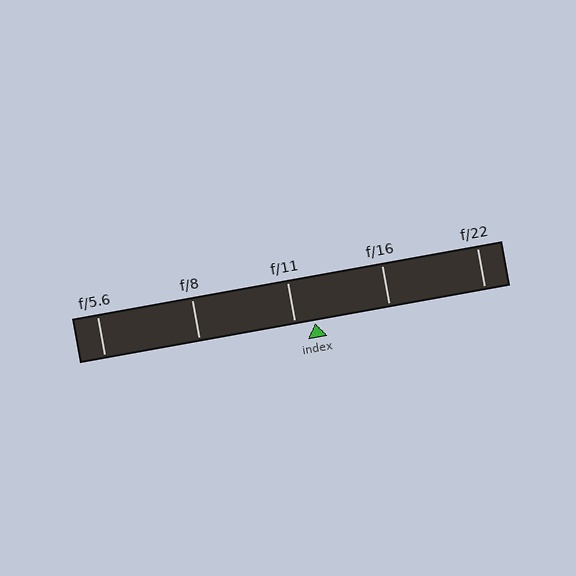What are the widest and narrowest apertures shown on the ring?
The widest aperture shown is f/5.6 and the narrowest is f/22.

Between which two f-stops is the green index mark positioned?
The index mark is between f/11 and f/16.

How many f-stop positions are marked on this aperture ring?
There are 5 f-stop positions marked.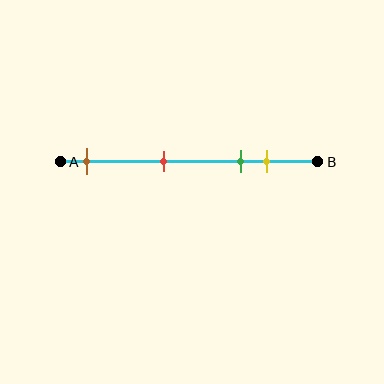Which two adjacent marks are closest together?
The green and yellow marks are the closest adjacent pair.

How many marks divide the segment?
There are 4 marks dividing the segment.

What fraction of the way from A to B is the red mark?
The red mark is approximately 40% (0.4) of the way from A to B.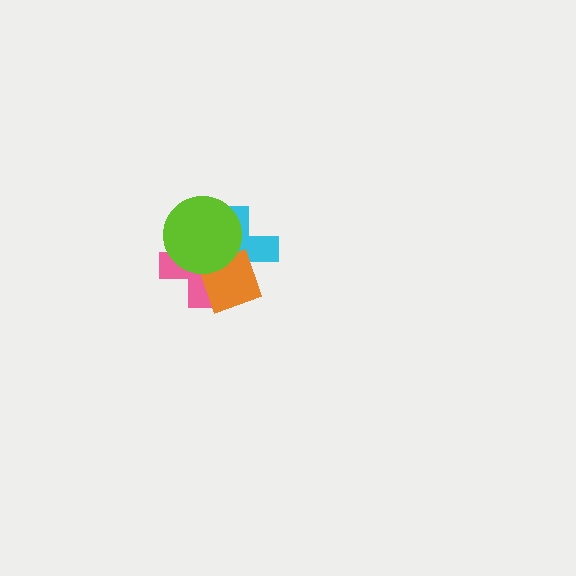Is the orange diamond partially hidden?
Yes, it is partially covered by another shape.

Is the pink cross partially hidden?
Yes, it is partially covered by another shape.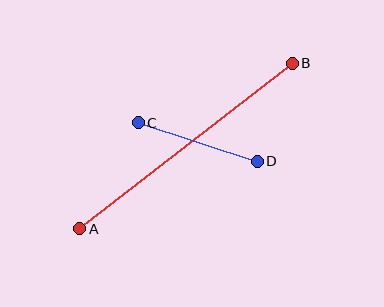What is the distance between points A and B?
The distance is approximately 269 pixels.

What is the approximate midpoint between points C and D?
The midpoint is at approximately (198, 142) pixels.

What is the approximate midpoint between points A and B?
The midpoint is at approximately (186, 146) pixels.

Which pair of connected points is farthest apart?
Points A and B are farthest apart.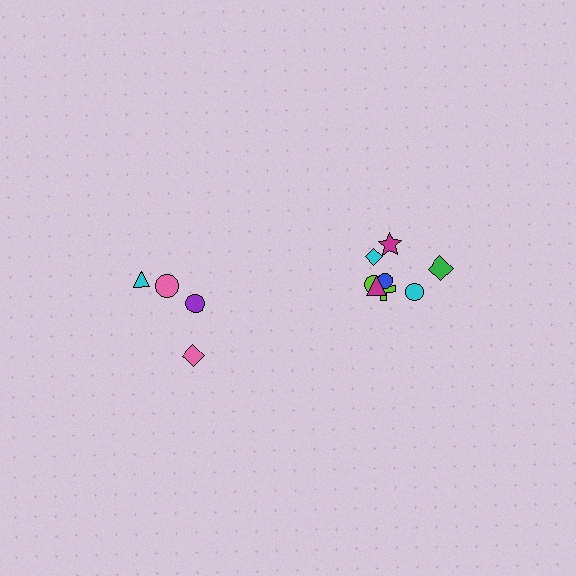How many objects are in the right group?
There are 8 objects.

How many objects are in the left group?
There are 4 objects.